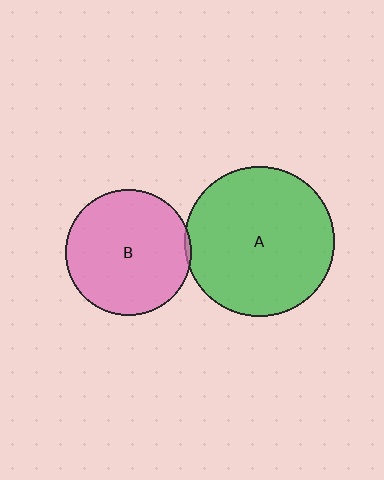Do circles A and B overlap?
Yes.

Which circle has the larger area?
Circle A (green).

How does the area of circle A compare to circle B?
Approximately 1.4 times.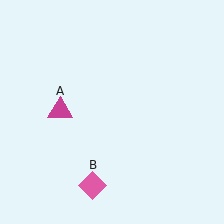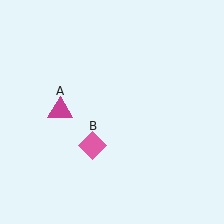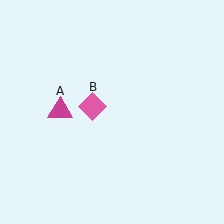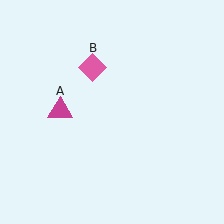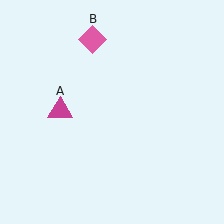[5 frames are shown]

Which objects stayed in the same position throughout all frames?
Magenta triangle (object A) remained stationary.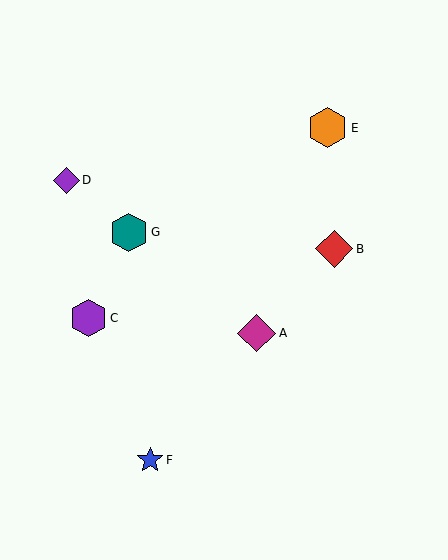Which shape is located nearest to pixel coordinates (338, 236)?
The red diamond (labeled B) at (334, 249) is nearest to that location.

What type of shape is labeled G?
Shape G is a teal hexagon.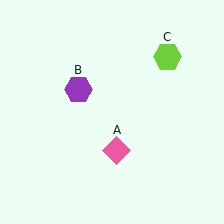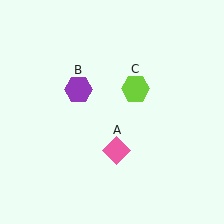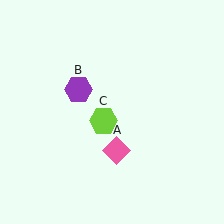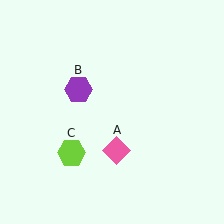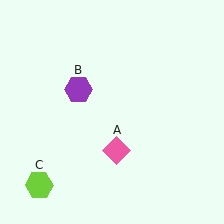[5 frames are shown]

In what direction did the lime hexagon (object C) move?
The lime hexagon (object C) moved down and to the left.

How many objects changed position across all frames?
1 object changed position: lime hexagon (object C).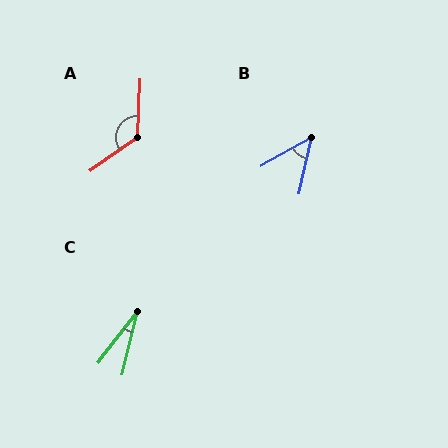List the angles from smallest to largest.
C (24°), B (48°), A (127°).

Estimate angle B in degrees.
Approximately 48 degrees.